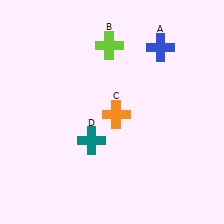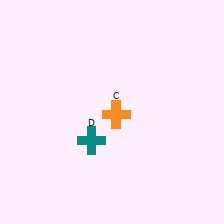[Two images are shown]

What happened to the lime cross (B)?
The lime cross (B) was removed in Image 2. It was in the top-left area of Image 1.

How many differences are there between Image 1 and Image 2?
There are 2 differences between the two images.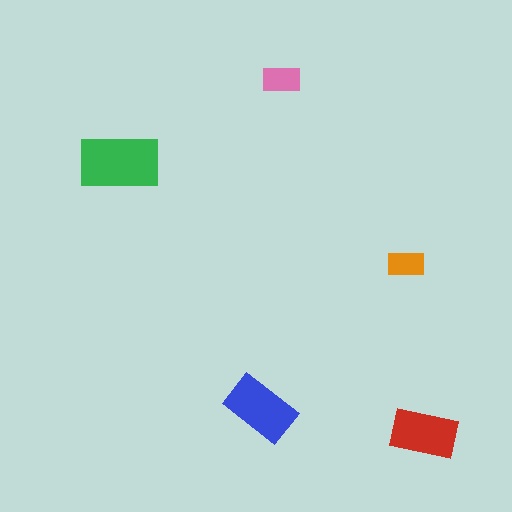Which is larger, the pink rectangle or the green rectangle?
The green one.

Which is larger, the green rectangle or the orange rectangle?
The green one.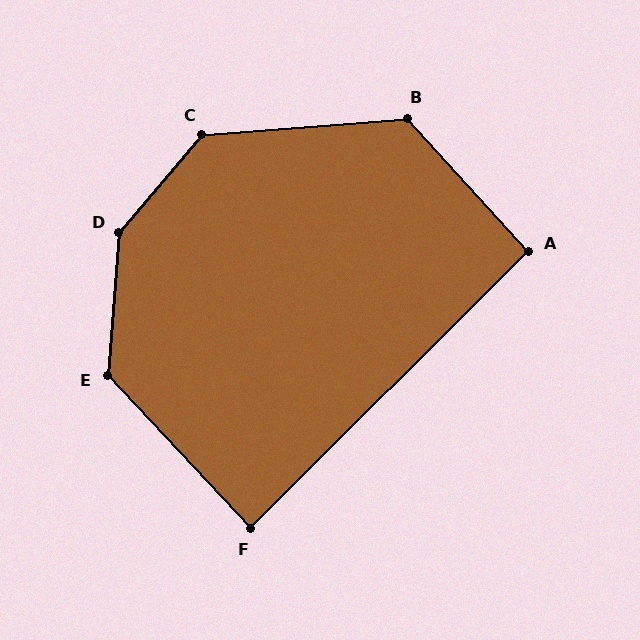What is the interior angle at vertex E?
Approximately 132 degrees (obtuse).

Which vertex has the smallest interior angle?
F, at approximately 88 degrees.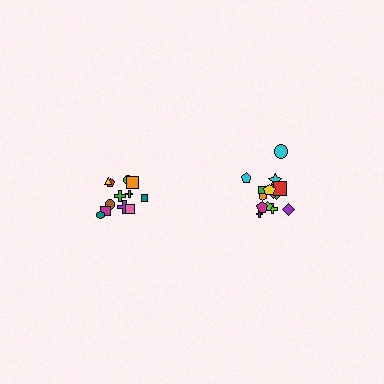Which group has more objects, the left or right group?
The right group.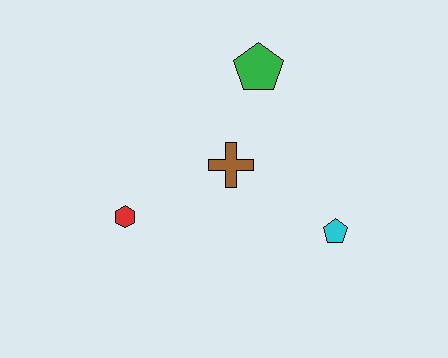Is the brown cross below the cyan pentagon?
No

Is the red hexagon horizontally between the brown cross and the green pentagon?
No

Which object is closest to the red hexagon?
The brown cross is closest to the red hexagon.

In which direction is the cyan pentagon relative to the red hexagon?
The cyan pentagon is to the right of the red hexagon.